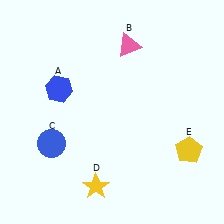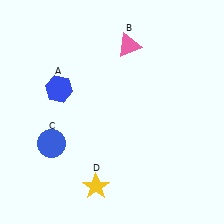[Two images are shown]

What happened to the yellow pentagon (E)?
The yellow pentagon (E) was removed in Image 2. It was in the bottom-right area of Image 1.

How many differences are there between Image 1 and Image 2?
There is 1 difference between the two images.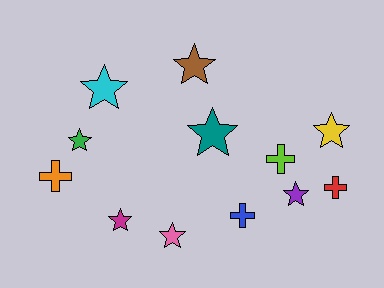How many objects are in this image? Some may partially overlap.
There are 12 objects.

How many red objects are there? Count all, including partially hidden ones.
There is 1 red object.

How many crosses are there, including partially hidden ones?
There are 4 crosses.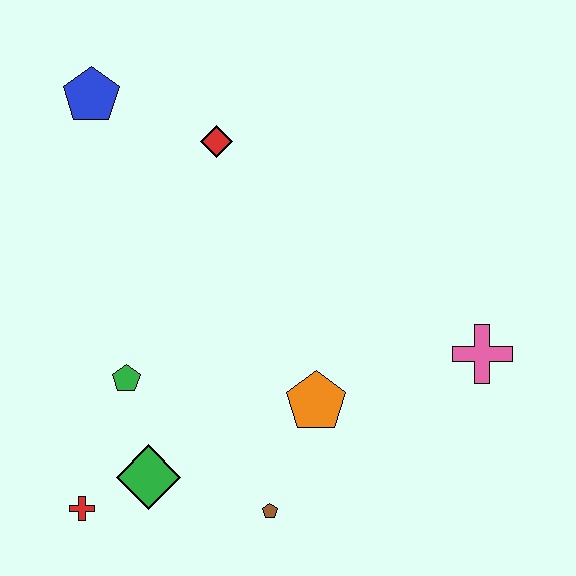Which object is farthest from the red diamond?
The red cross is farthest from the red diamond.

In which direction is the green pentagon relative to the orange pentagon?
The green pentagon is to the left of the orange pentagon.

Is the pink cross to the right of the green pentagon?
Yes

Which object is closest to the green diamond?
The red cross is closest to the green diamond.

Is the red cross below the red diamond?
Yes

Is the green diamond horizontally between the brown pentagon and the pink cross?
No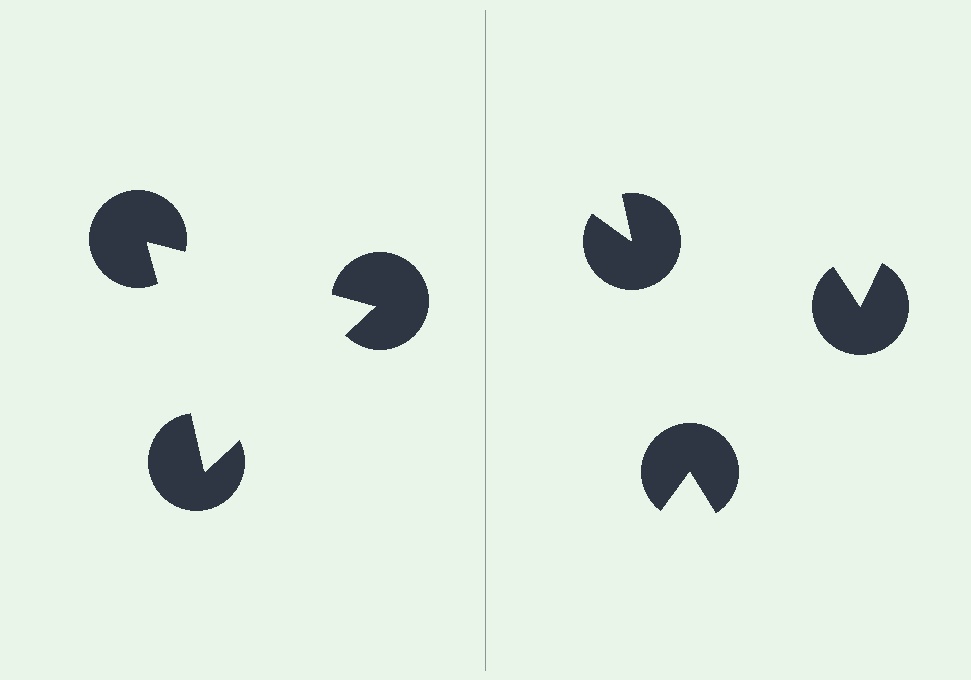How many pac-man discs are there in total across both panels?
6 — 3 on each side.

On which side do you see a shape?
An illusory triangle appears on the left side. On the right side the wedge cuts are rotated, so no coherent shape forms.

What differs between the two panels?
The pac-man discs are positioned identically on both sides; only the wedge orientations differ. On the left they align to a triangle; on the right they are misaligned.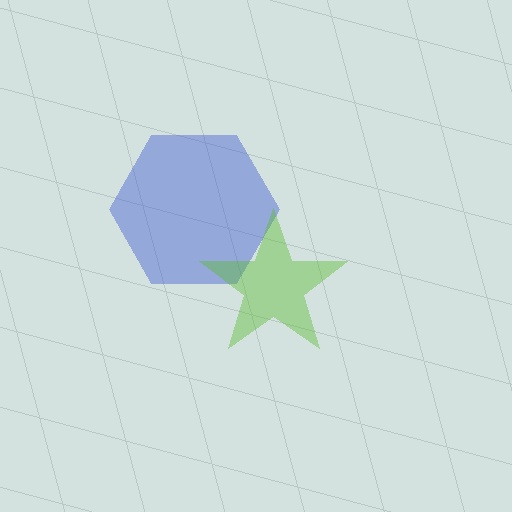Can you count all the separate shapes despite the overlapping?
Yes, there are 2 separate shapes.